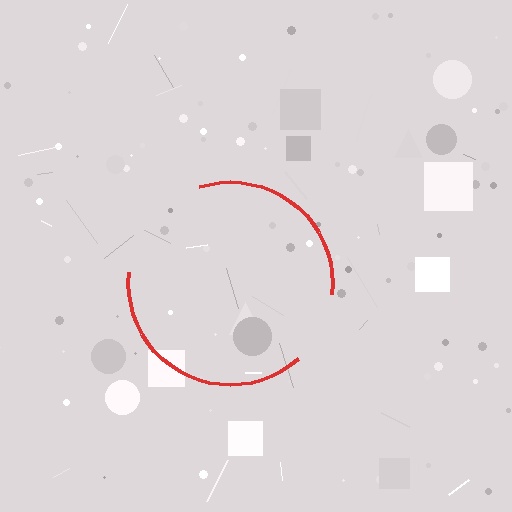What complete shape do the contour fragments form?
The contour fragments form a circle.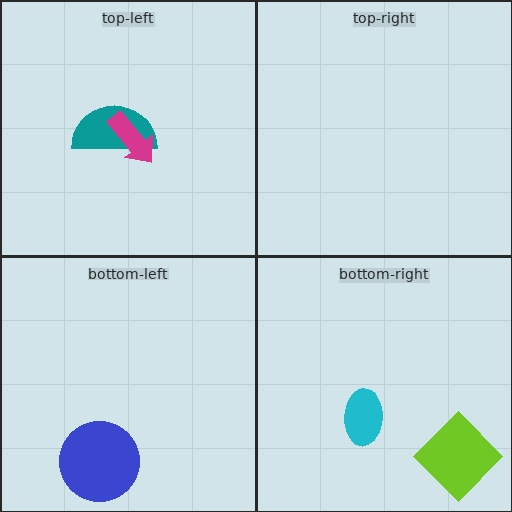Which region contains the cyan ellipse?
The bottom-right region.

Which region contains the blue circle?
The bottom-left region.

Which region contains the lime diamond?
The bottom-right region.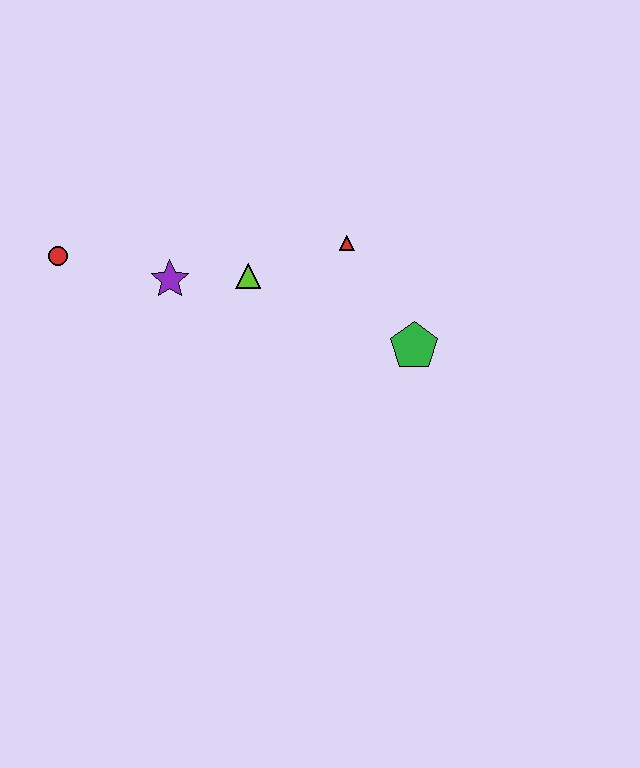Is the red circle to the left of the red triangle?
Yes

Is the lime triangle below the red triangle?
Yes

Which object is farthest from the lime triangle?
The red circle is farthest from the lime triangle.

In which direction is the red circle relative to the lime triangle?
The red circle is to the left of the lime triangle.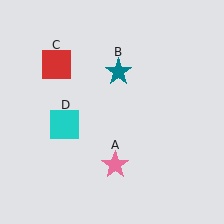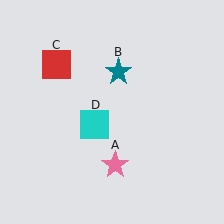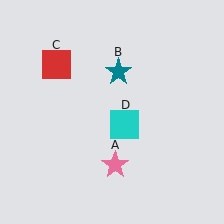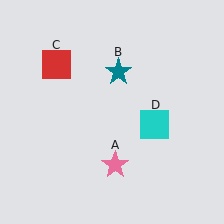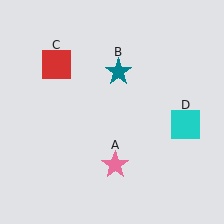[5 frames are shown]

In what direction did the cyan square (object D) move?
The cyan square (object D) moved right.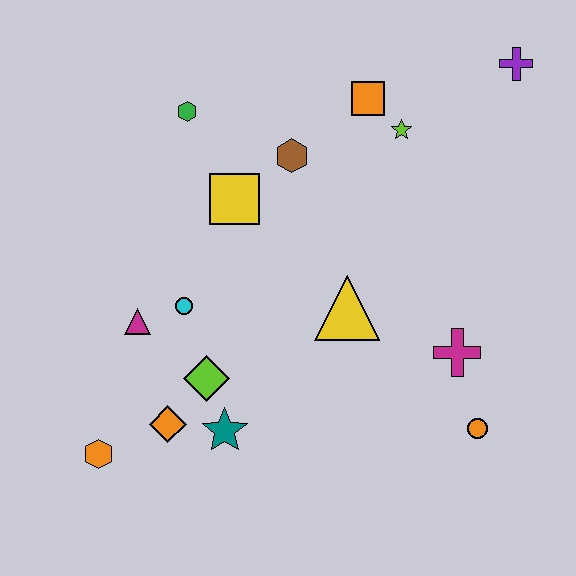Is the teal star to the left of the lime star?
Yes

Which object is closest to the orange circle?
The magenta cross is closest to the orange circle.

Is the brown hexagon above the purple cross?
No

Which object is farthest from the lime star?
The orange hexagon is farthest from the lime star.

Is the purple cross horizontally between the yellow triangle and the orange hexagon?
No